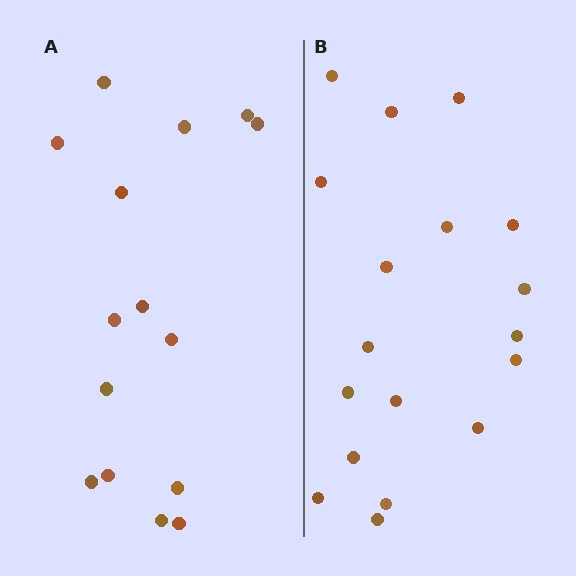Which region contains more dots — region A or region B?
Region B (the right region) has more dots.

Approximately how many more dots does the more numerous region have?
Region B has just a few more — roughly 2 or 3 more dots than region A.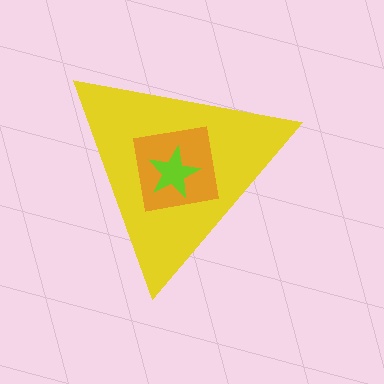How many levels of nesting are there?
3.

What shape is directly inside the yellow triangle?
The orange square.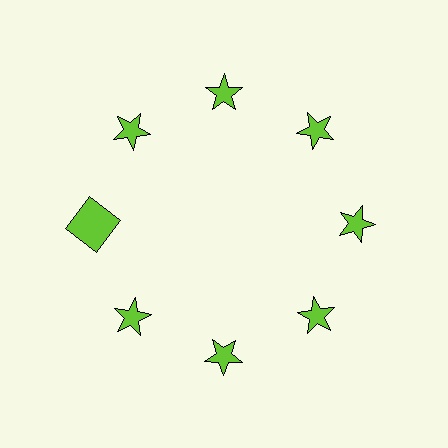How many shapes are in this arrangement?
There are 8 shapes arranged in a ring pattern.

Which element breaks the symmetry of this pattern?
The lime square at roughly the 9 o'clock position breaks the symmetry. All other shapes are lime stars.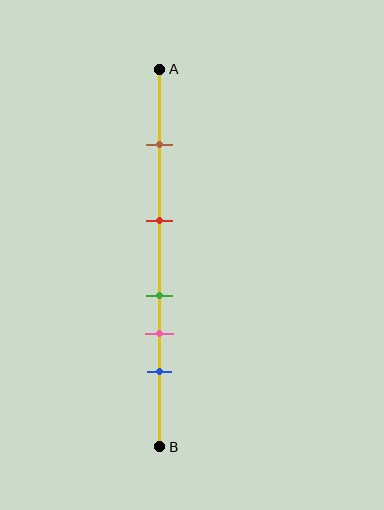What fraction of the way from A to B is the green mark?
The green mark is approximately 60% (0.6) of the way from A to B.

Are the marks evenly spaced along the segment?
No, the marks are not evenly spaced.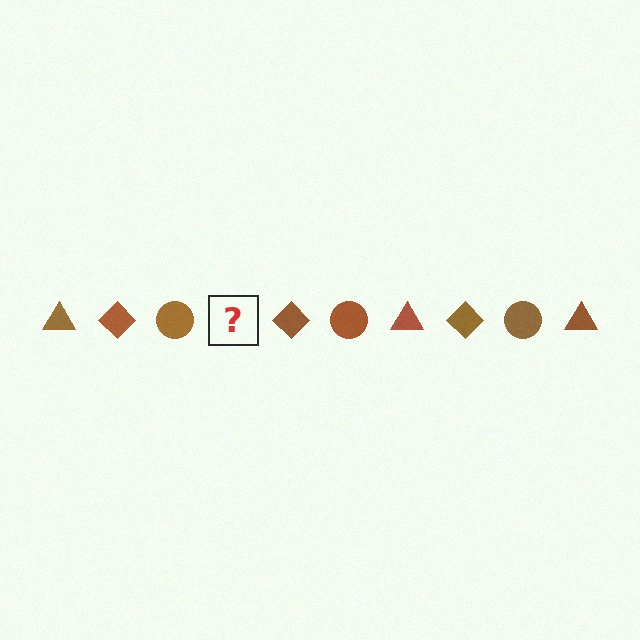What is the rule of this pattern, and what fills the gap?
The rule is that the pattern cycles through triangle, diamond, circle shapes in brown. The gap should be filled with a brown triangle.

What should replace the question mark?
The question mark should be replaced with a brown triangle.